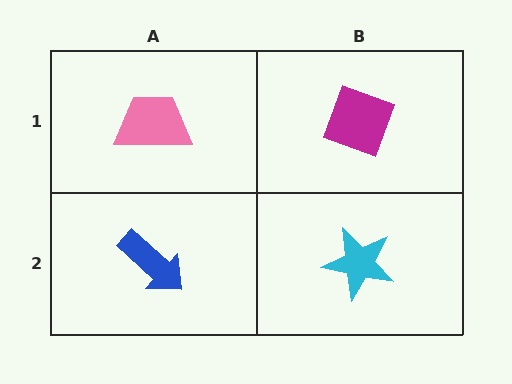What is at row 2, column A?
A blue arrow.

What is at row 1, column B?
A magenta diamond.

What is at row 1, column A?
A pink trapezoid.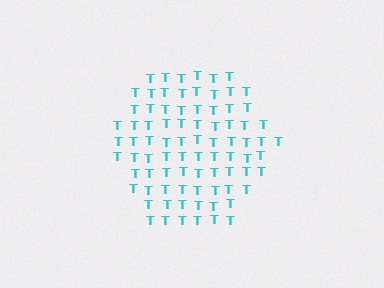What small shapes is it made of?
It is made of small letter T's.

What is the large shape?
The large shape is a hexagon.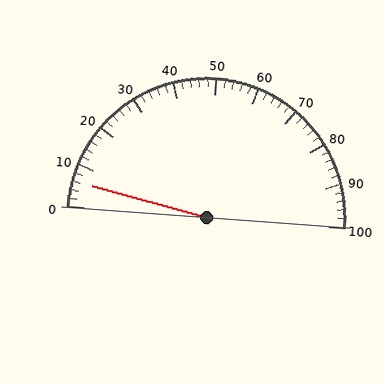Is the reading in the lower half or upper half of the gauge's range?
The reading is in the lower half of the range (0 to 100).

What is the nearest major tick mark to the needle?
The nearest major tick mark is 10.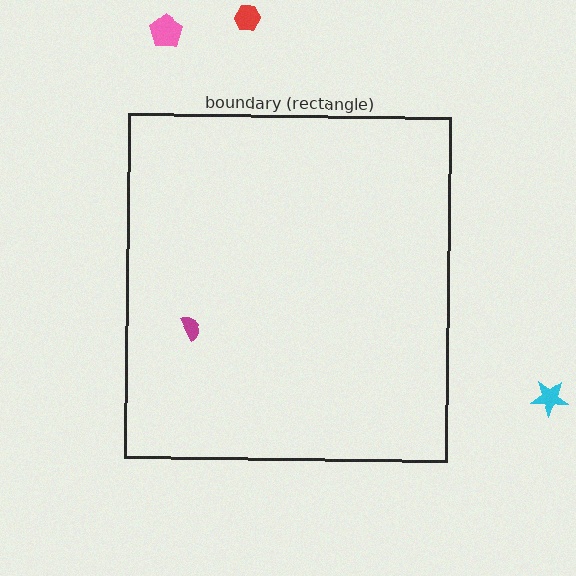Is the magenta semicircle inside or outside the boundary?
Inside.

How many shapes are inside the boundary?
1 inside, 3 outside.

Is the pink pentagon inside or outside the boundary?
Outside.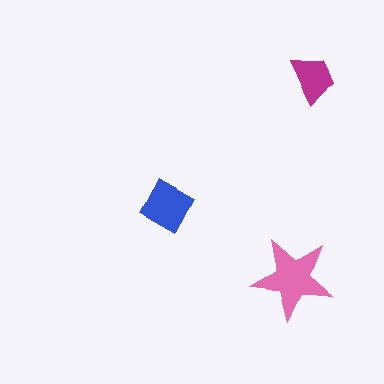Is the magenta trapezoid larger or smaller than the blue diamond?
Smaller.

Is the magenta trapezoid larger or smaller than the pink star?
Smaller.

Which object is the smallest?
The magenta trapezoid.